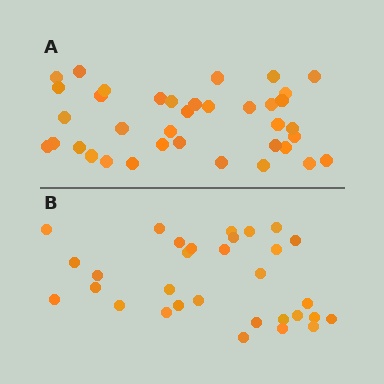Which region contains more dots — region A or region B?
Region A (the top region) has more dots.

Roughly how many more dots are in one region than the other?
Region A has about 6 more dots than region B.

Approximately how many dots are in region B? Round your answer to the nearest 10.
About 30 dots. (The exact count is 31, which rounds to 30.)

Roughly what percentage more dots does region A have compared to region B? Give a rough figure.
About 20% more.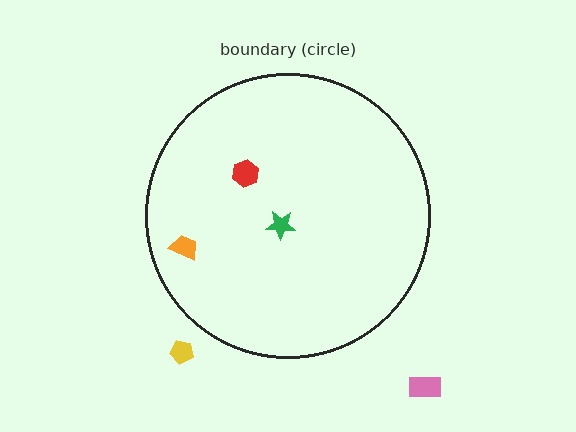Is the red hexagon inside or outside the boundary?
Inside.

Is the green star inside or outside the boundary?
Inside.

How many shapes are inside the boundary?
3 inside, 2 outside.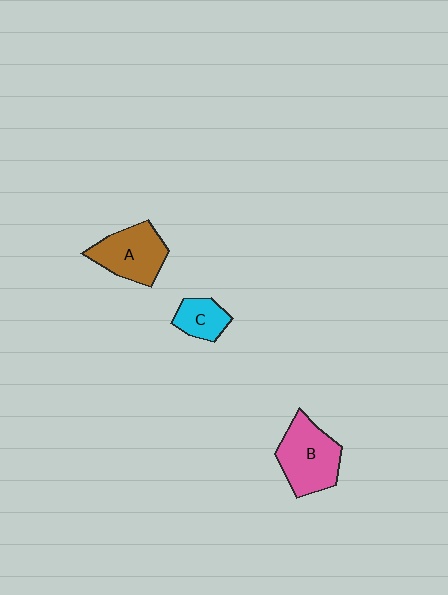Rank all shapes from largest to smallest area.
From largest to smallest: B (pink), A (brown), C (cyan).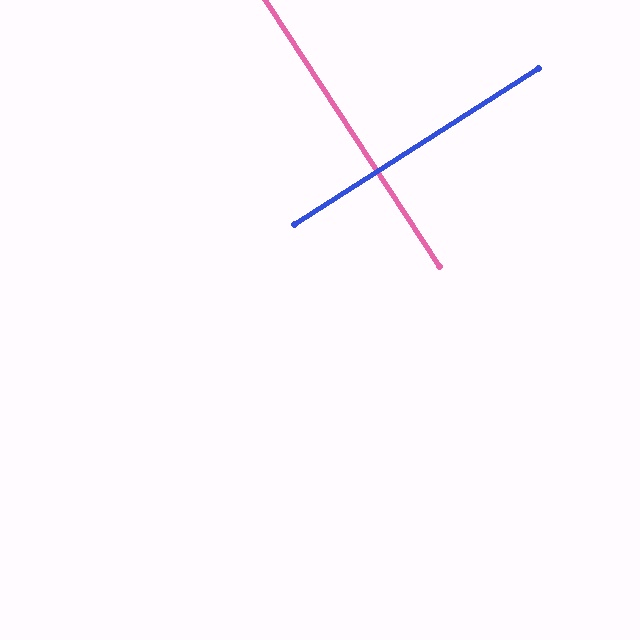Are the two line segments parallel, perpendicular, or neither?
Perpendicular — they meet at approximately 90°.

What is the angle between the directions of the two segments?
Approximately 90 degrees.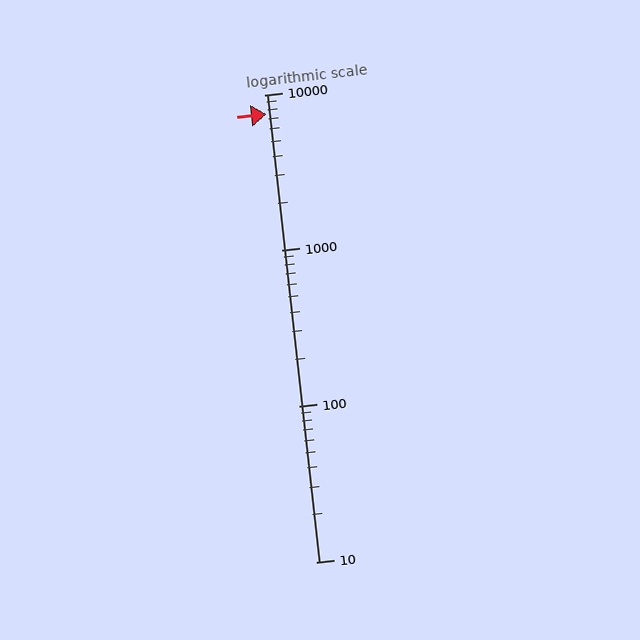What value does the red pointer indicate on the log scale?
The pointer indicates approximately 7500.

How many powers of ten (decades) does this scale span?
The scale spans 3 decades, from 10 to 10000.